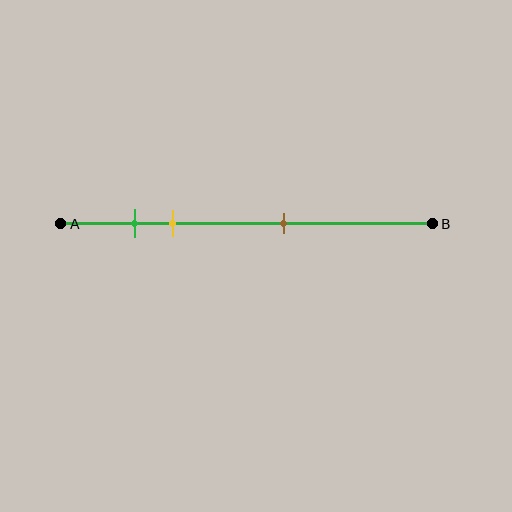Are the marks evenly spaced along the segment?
No, the marks are not evenly spaced.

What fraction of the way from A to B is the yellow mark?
The yellow mark is approximately 30% (0.3) of the way from A to B.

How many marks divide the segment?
There are 3 marks dividing the segment.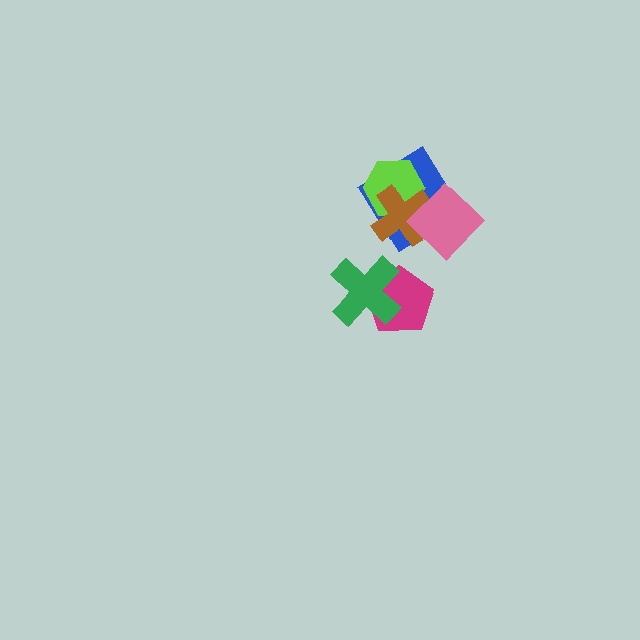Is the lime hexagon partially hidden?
Yes, it is partially covered by another shape.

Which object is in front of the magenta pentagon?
The green cross is in front of the magenta pentagon.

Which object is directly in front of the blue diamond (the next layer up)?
The lime hexagon is directly in front of the blue diamond.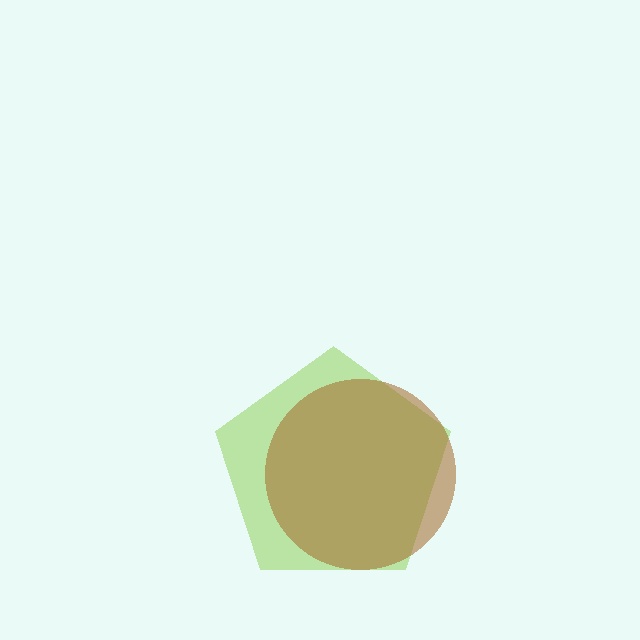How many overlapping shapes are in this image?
There are 2 overlapping shapes in the image.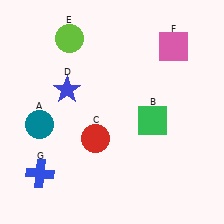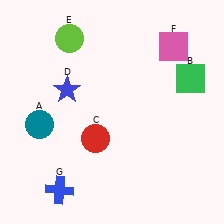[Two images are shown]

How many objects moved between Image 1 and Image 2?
2 objects moved between the two images.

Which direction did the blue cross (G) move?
The blue cross (G) moved right.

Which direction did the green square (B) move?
The green square (B) moved up.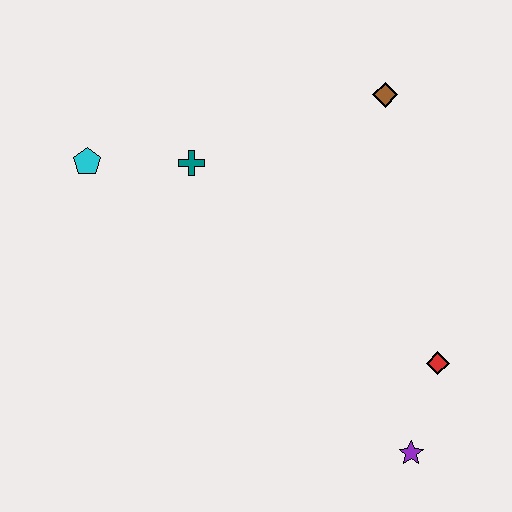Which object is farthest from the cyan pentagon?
The purple star is farthest from the cyan pentagon.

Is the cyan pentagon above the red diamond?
Yes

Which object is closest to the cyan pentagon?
The teal cross is closest to the cyan pentagon.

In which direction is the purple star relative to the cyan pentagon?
The purple star is to the right of the cyan pentagon.